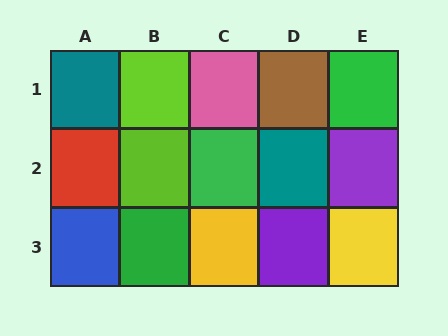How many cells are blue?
1 cell is blue.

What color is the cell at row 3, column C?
Yellow.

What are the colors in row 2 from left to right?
Red, lime, green, teal, purple.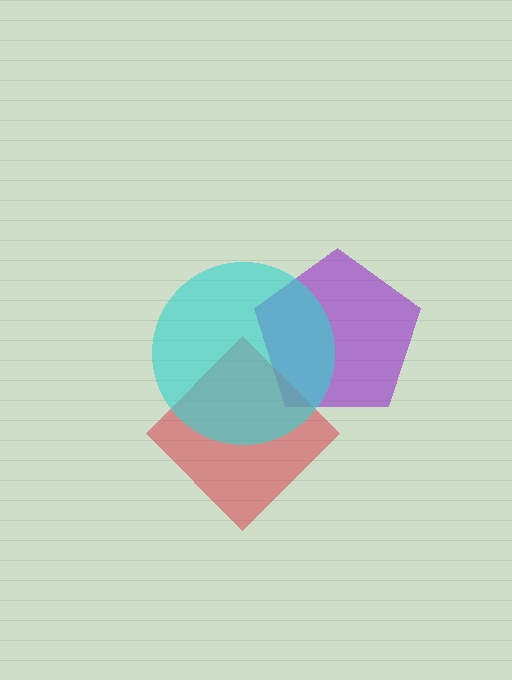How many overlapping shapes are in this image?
There are 3 overlapping shapes in the image.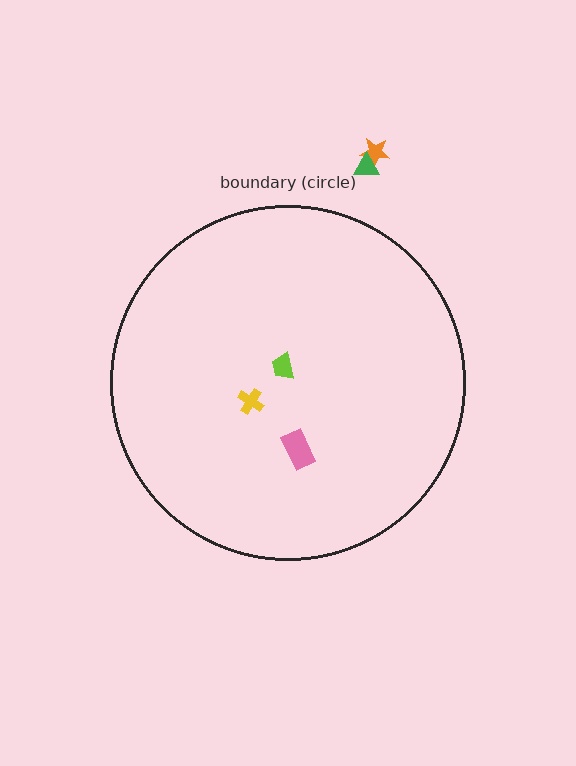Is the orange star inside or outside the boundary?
Outside.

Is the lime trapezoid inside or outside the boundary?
Inside.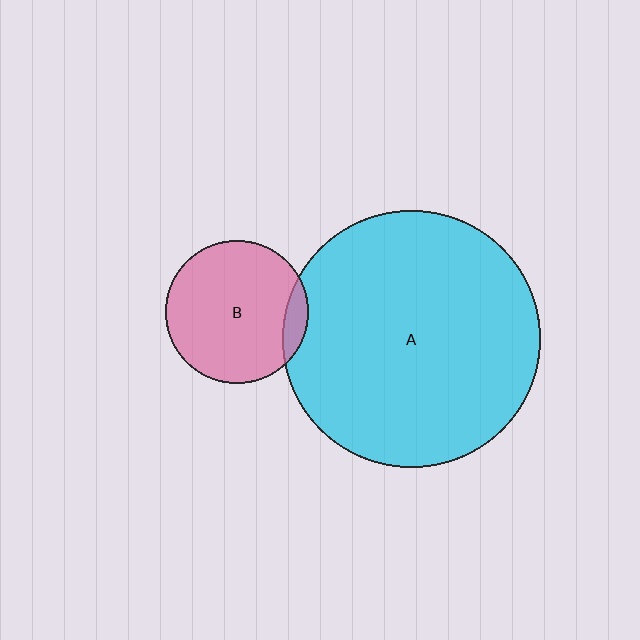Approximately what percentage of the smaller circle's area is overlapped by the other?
Approximately 10%.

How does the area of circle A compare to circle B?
Approximately 3.3 times.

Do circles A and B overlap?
Yes.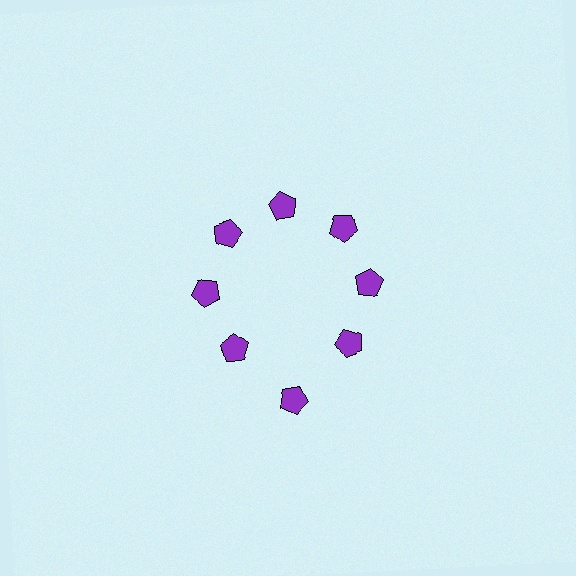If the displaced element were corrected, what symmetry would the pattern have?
It would have 8-fold rotational symmetry — the pattern would map onto itself every 45 degrees.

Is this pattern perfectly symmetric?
No. The 8 purple pentagons are arranged in a ring, but one element near the 6 o'clock position is pushed outward from the center, breaking the 8-fold rotational symmetry.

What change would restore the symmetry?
The symmetry would be restored by moving it inward, back onto the ring so that all 8 pentagons sit at equal angles and equal distance from the center.